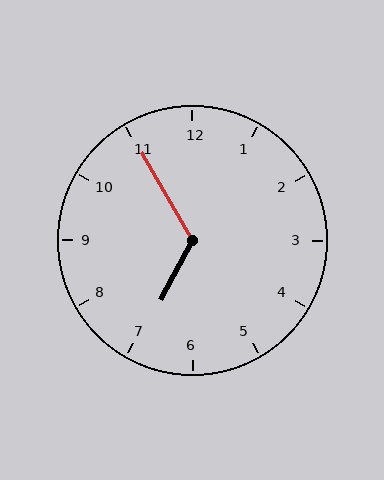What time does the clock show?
6:55.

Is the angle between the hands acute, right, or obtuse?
It is obtuse.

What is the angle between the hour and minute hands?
Approximately 122 degrees.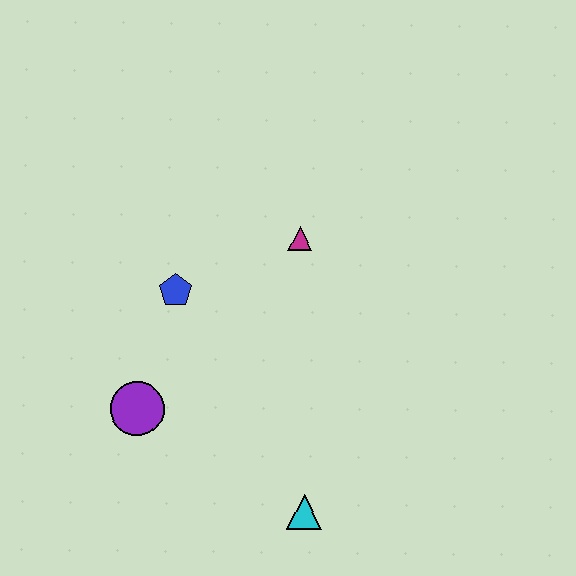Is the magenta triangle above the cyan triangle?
Yes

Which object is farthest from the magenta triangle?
The cyan triangle is farthest from the magenta triangle.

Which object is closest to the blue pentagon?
The purple circle is closest to the blue pentagon.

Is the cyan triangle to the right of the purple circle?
Yes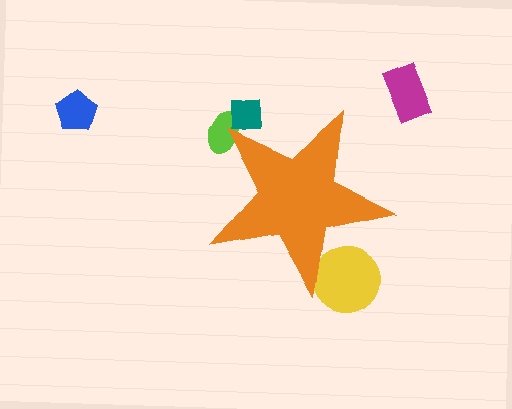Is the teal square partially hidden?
Yes, the teal square is partially hidden behind the orange star.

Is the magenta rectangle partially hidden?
No, the magenta rectangle is fully visible.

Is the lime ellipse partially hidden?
Yes, the lime ellipse is partially hidden behind the orange star.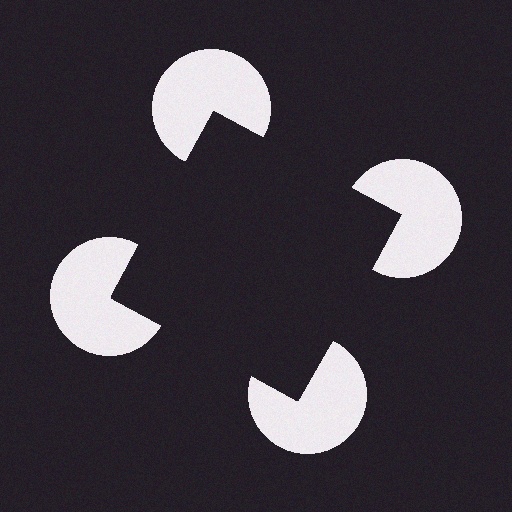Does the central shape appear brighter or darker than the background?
It typically appears slightly darker than the background, even though no actual brightness change is drawn.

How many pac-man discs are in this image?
There are 4 — one at each vertex of the illusory square.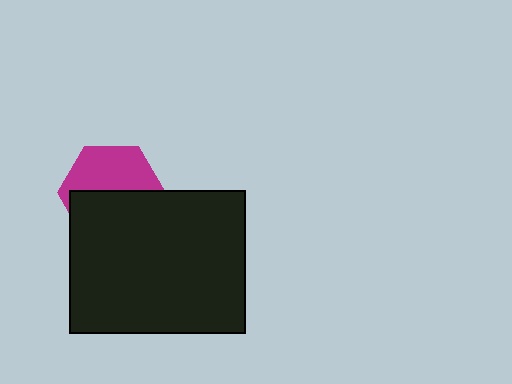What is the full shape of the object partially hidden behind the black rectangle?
The partially hidden object is a magenta hexagon.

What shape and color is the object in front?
The object in front is a black rectangle.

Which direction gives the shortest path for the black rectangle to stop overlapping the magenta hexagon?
Moving down gives the shortest separation.